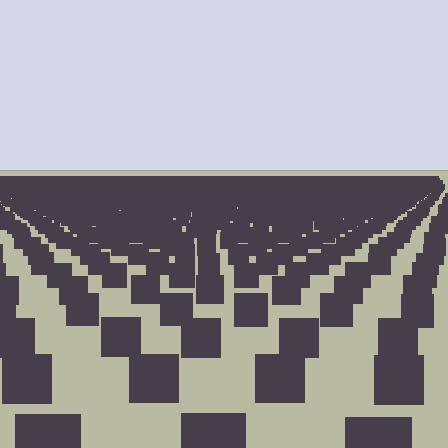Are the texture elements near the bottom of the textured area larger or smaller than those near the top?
Larger. Near the bottom, elements are closer to the viewer and appear at a bigger on-screen size.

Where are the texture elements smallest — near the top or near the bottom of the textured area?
Near the top.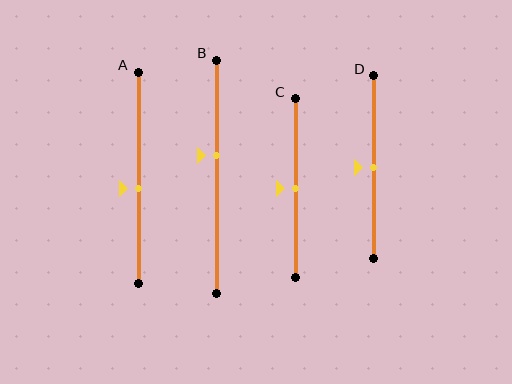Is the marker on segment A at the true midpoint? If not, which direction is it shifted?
No, the marker on segment A is shifted downward by about 5% of the segment length.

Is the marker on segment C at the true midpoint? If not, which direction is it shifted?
Yes, the marker on segment C is at the true midpoint.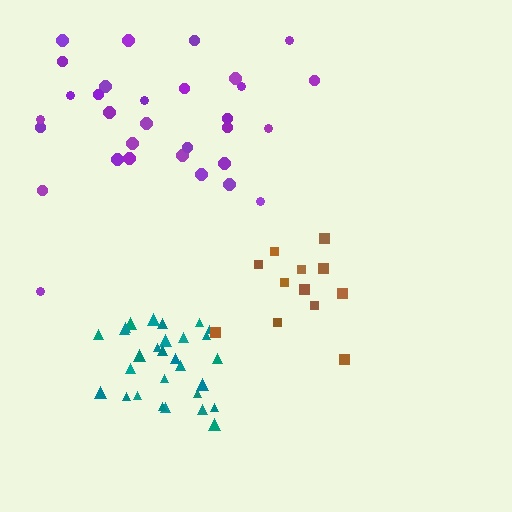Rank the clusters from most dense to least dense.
teal, brown, purple.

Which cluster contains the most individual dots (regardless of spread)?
Purple (31).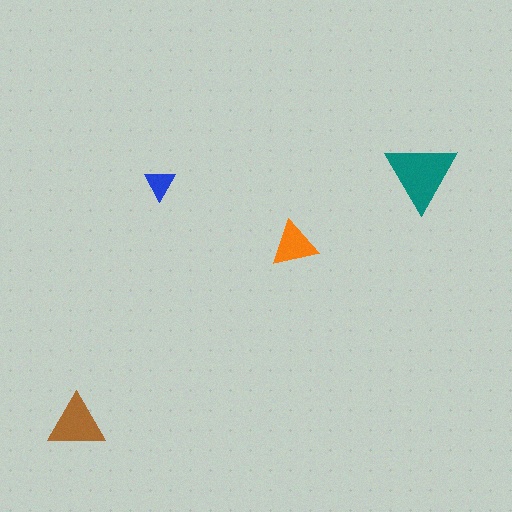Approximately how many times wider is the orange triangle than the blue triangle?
About 1.5 times wider.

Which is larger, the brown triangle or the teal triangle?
The teal one.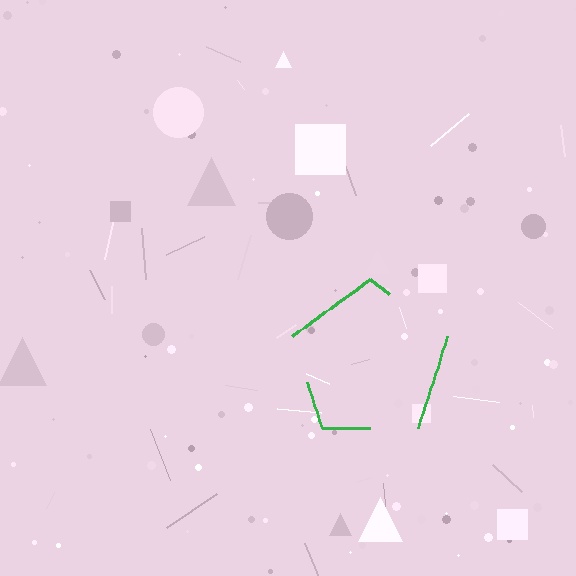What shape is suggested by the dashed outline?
The dashed outline suggests a pentagon.